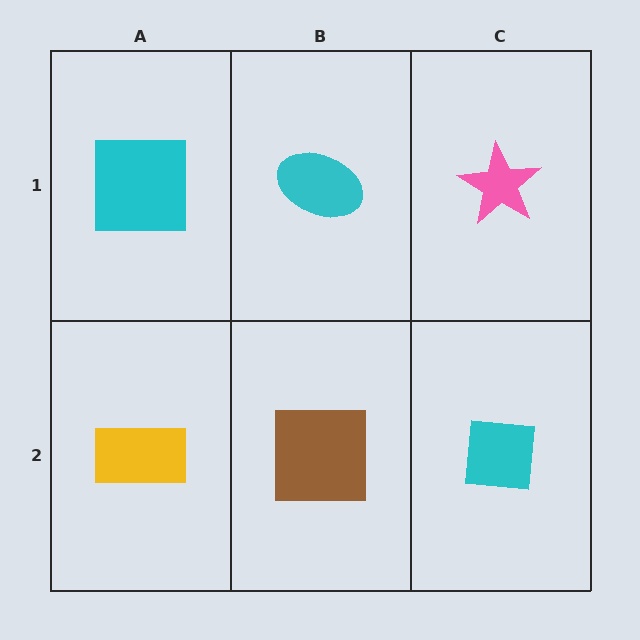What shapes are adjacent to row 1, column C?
A cyan square (row 2, column C), a cyan ellipse (row 1, column B).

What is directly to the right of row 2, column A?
A brown square.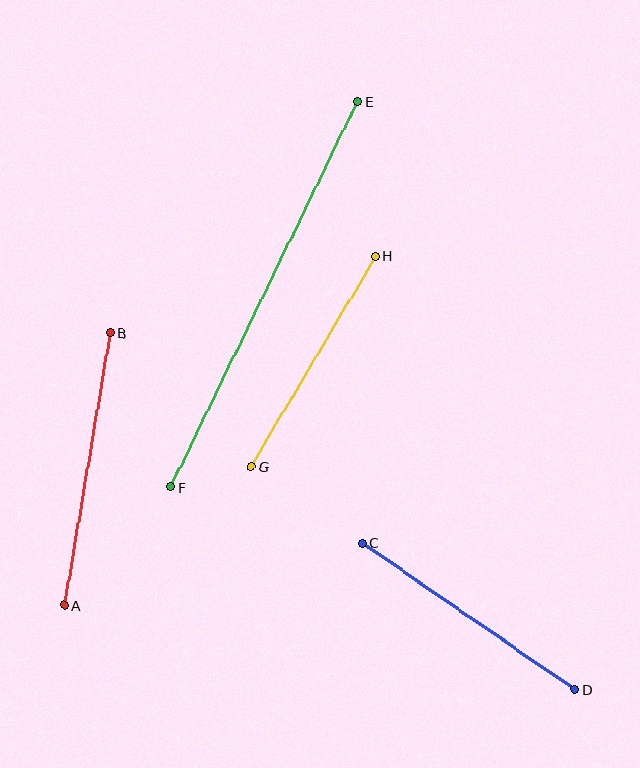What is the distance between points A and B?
The distance is approximately 276 pixels.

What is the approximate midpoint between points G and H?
The midpoint is at approximately (313, 361) pixels.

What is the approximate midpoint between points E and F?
The midpoint is at approximately (264, 294) pixels.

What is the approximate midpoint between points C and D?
The midpoint is at approximately (469, 616) pixels.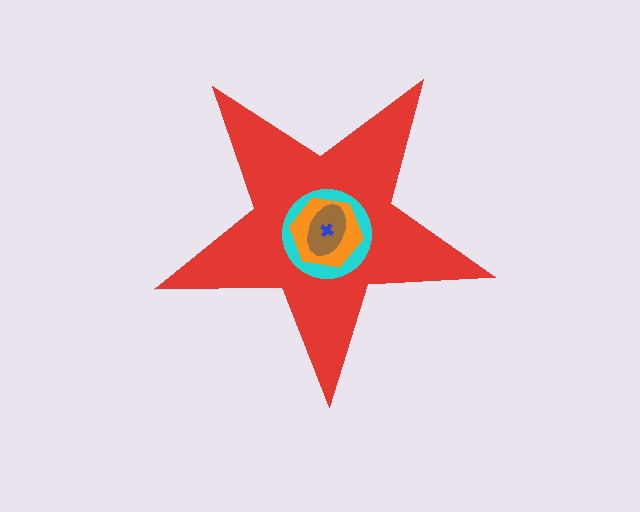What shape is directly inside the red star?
The cyan circle.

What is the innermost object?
The blue cross.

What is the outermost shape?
The red star.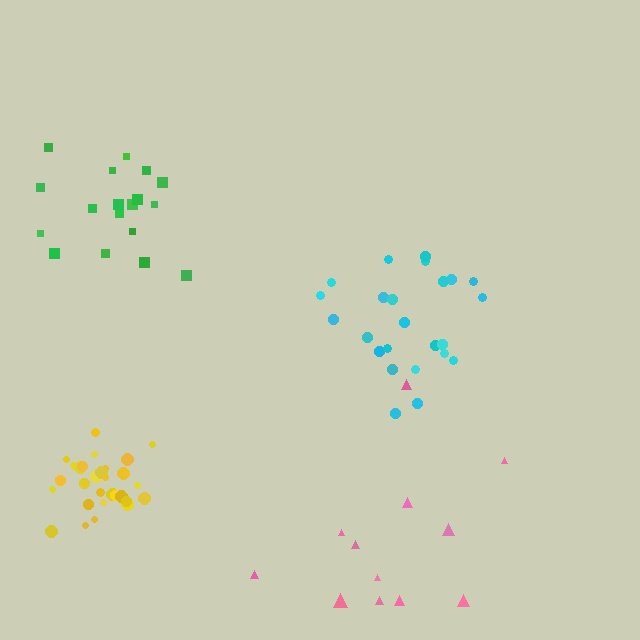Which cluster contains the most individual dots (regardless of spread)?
Yellow (29).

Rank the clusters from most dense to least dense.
yellow, cyan, green, pink.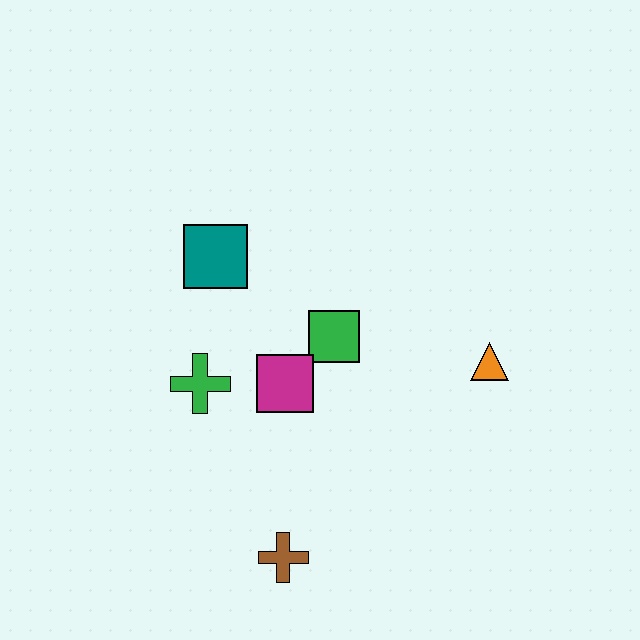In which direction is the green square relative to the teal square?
The green square is to the right of the teal square.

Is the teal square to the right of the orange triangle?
No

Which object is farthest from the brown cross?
The teal square is farthest from the brown cross.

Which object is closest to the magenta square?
The green square is closest to the magenta square.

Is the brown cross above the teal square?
No